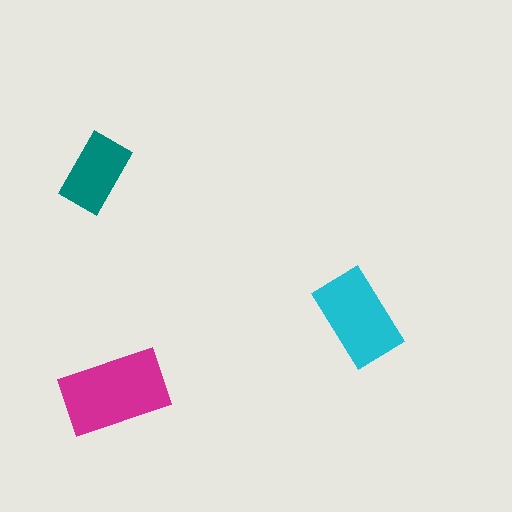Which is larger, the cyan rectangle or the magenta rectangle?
The magenta one.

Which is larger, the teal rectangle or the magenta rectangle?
The magenta one.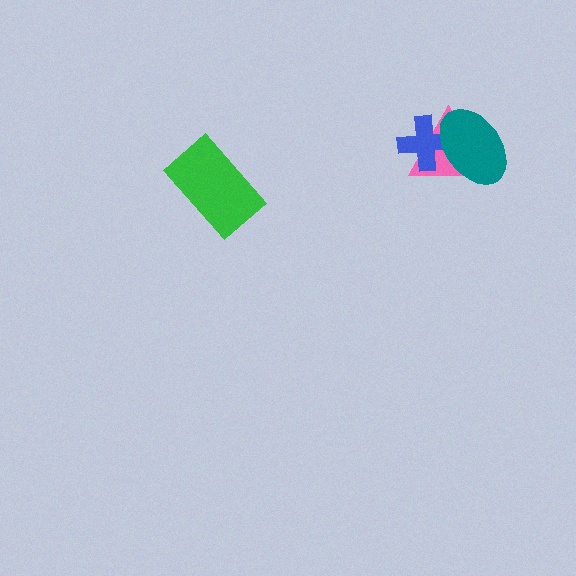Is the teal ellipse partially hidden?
No, no other shape covers it.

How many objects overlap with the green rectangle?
0 objects overlap with the green rectangle.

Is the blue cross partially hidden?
Yes, it is partially covered by another shape.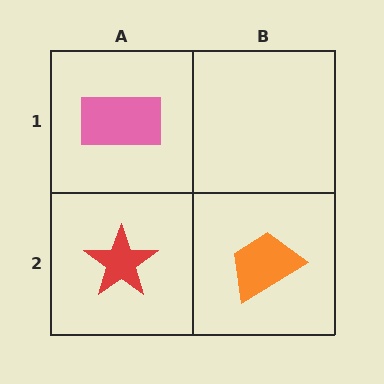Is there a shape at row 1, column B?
No, that cell is empty.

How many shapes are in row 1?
1 shape.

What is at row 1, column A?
A pink rectangle.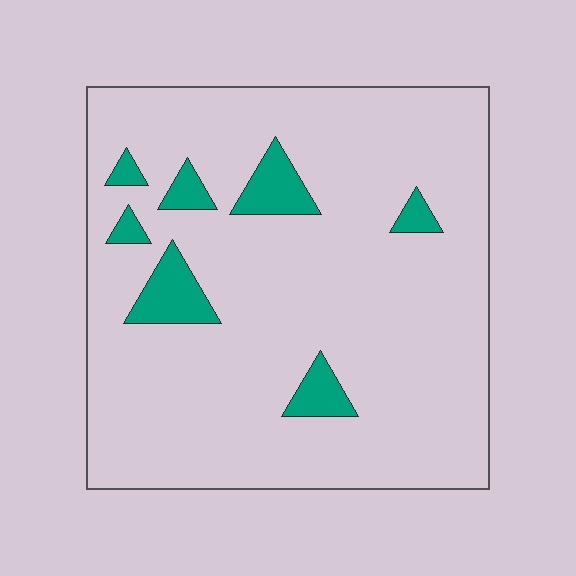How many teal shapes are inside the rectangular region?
7.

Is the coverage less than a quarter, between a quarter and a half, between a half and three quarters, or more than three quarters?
Less than a quarter.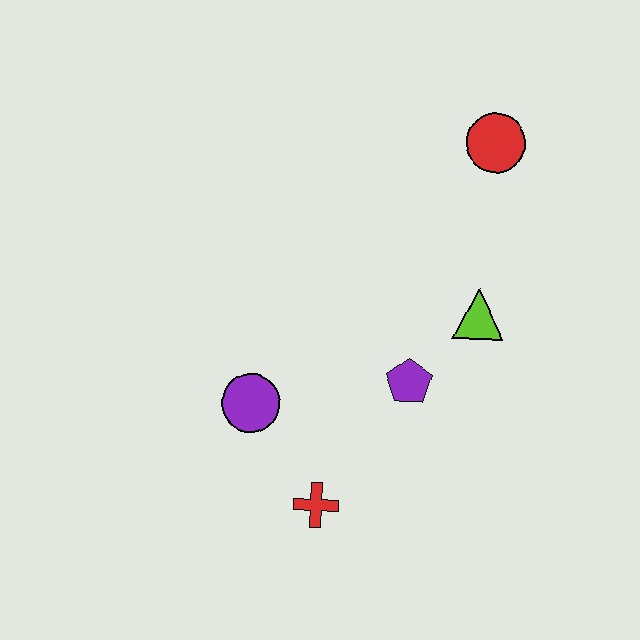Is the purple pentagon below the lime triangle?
Yes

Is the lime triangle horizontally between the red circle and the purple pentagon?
Yes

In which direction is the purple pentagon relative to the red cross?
The purple pentagon is above the red cross.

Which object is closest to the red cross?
The purple circle is closest to the red cross.